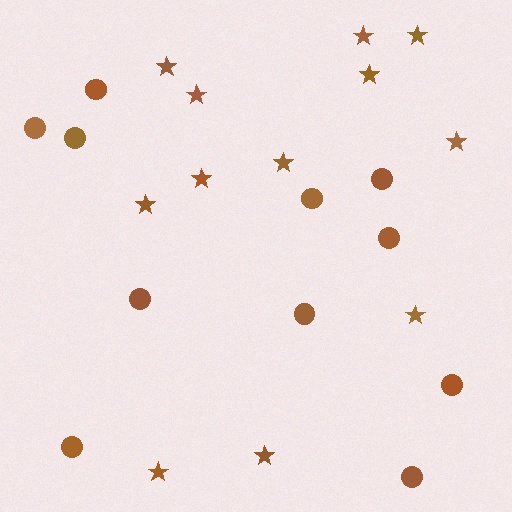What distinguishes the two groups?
There are 2 groups: one group of circles (11) and one group of stars (12).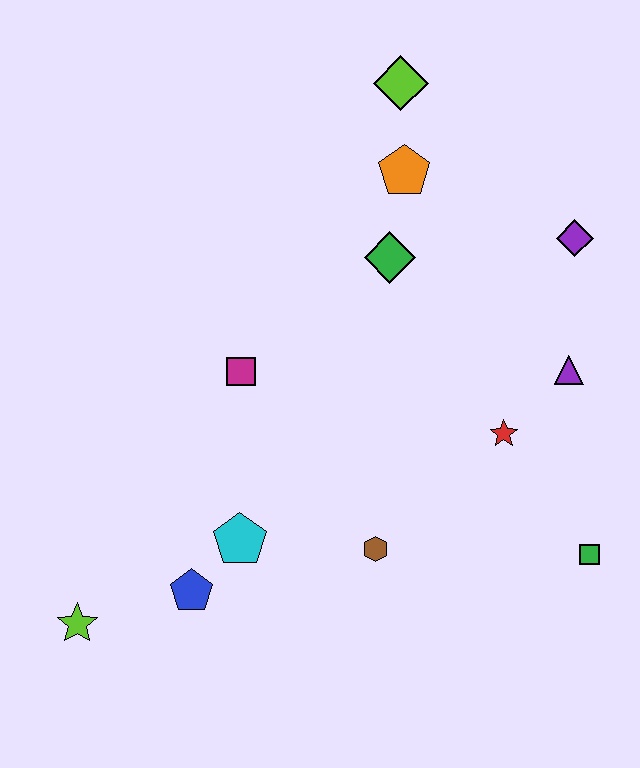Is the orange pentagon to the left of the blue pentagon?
No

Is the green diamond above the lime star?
Yes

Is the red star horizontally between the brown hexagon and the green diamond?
No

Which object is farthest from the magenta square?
The green square is farthest from the magenta square.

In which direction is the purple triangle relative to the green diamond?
The purple triangle is to the right of the green diamond.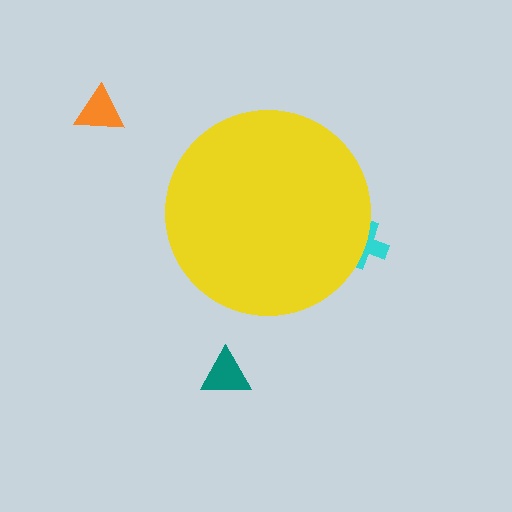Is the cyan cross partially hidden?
Yes, the cyan cross is partially hidden behind the yellow circle.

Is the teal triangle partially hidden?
No, the teal triangle is fully visible.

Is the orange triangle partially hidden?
No, the orange triangle is fully visible.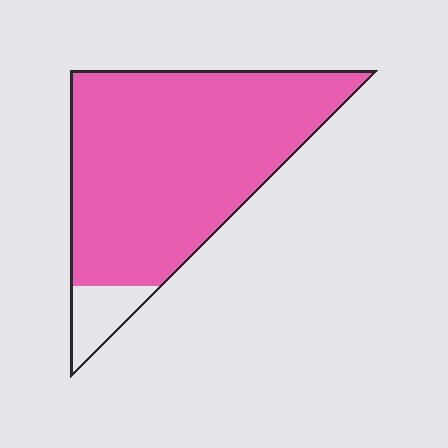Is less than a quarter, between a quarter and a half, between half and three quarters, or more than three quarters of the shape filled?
More than three quarters.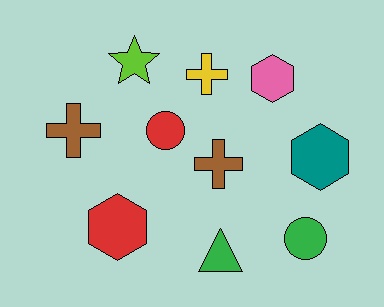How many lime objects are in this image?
There is 1 lime object.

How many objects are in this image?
There are 10 objects.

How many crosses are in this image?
There are 3 crosses.